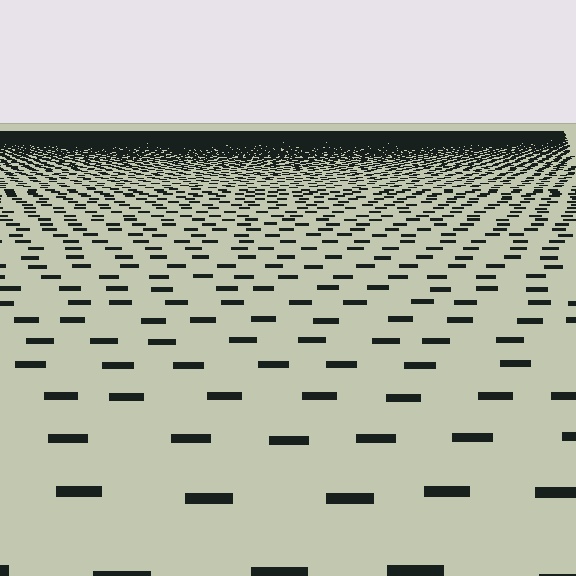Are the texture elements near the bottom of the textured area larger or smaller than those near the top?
Larger. Near the bottom, elements are closer to the viewer and appear at a bigger on-screen size.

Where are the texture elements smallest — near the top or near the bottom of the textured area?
Near the top.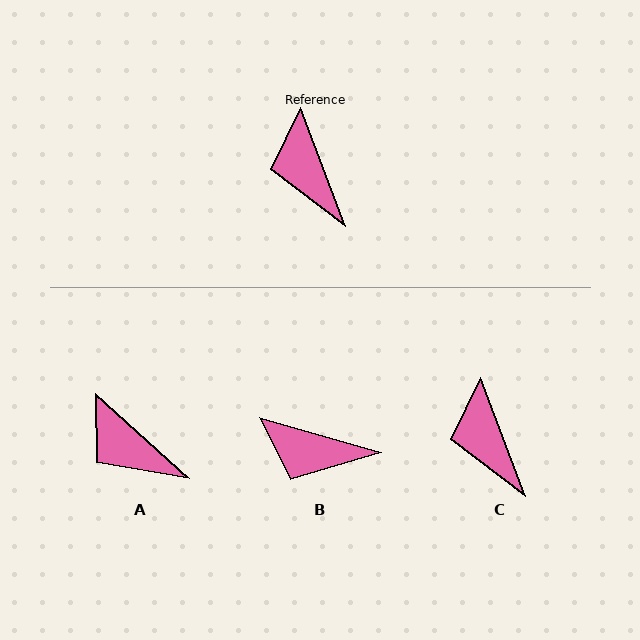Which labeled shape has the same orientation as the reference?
C.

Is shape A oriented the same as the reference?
No, it is off by about 27 degrees.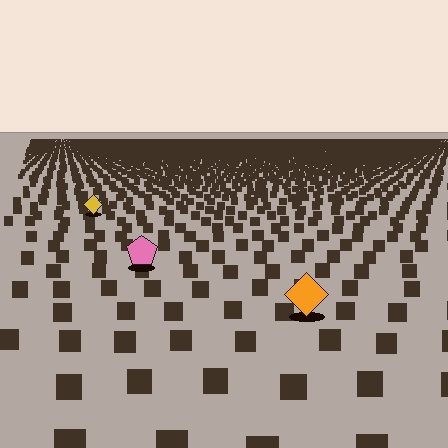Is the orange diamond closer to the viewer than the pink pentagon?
Yes. The orange diamond is closer — you can tell from the texture gradient: the ground texture is coarser near it.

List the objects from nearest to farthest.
From nearest to farthest: the orange diamond, the pink pentagon, the yellow diamond.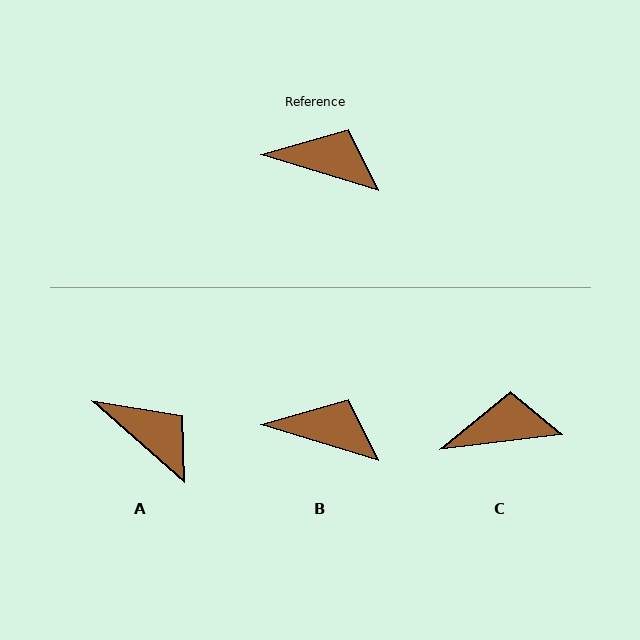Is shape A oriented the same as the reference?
No, it is off by about 25 degrees.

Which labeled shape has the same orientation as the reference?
B.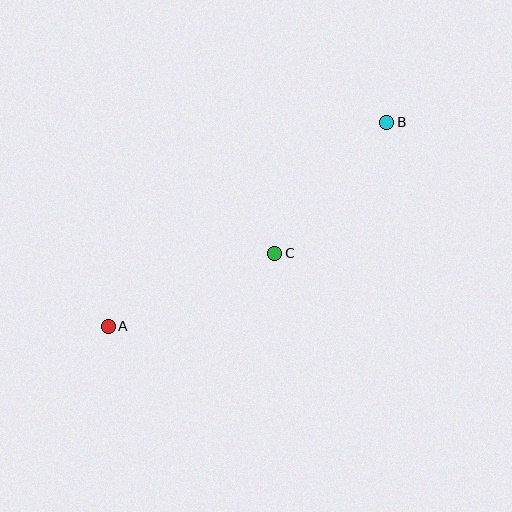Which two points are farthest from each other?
Points A and B are farthest from each other.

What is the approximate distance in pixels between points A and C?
The distance between A and C is approximately 182 pixels.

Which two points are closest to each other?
Points B and C are closest to each other.